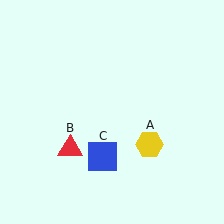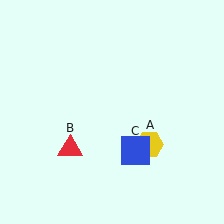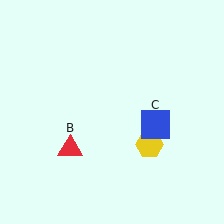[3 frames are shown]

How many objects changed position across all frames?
1 object changed position: blue square (object C).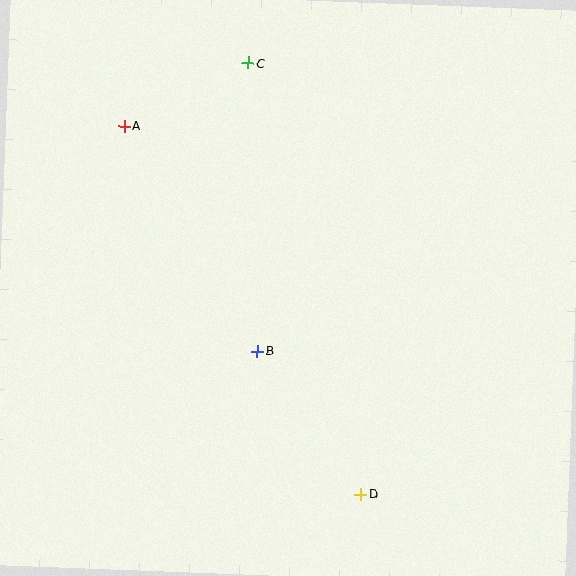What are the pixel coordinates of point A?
Point A is at (124, 126).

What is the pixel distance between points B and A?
The distance between B and A is 262 pixels.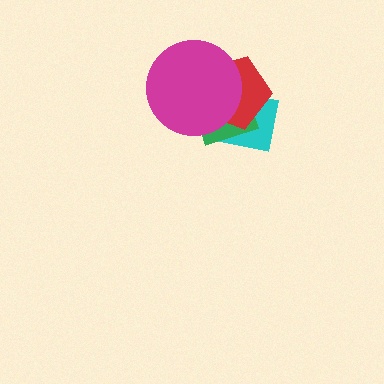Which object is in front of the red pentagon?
The magenta circle is in front of the red pentagon.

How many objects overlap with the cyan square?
3 objects overlap with the cyan square.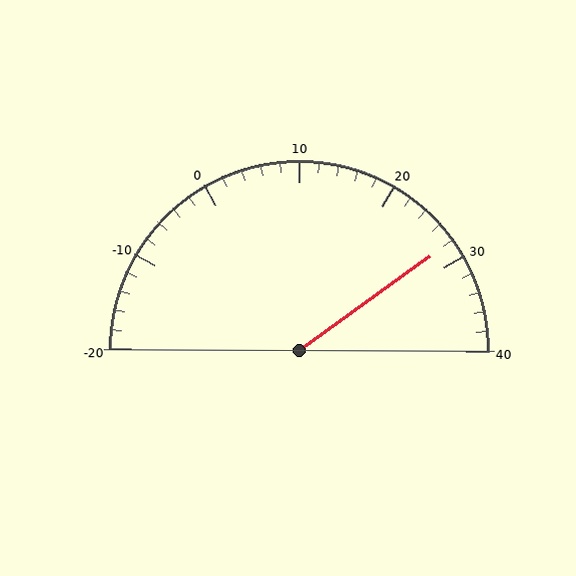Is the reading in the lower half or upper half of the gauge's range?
The reading is in the upper half of the range (-20 to 40).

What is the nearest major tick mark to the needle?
The nearest major tick mark is 30.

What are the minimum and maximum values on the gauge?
The gauge ranges from -20 to 40.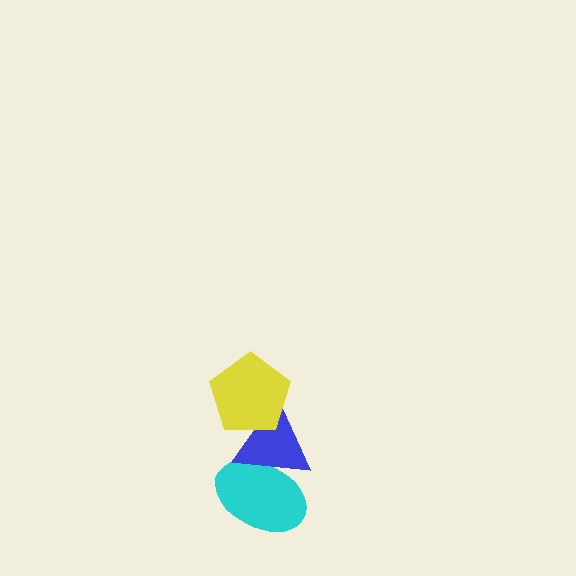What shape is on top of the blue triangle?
The yellow pentagon is on top of the blue triangle.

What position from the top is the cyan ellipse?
The cyan ellipse is 3rd from the top.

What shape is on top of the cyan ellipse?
The blue triangle is on top of the cyan ellipse.